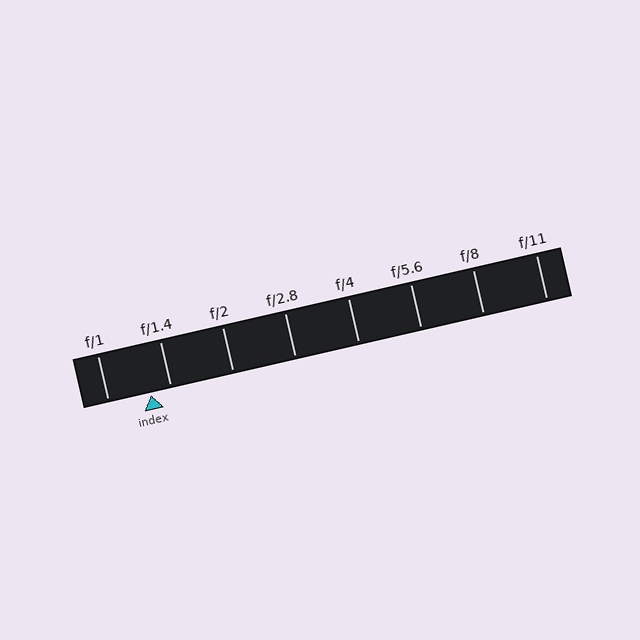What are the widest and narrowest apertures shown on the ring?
The widest aperture shown is f/1 and the narrowest is f/11.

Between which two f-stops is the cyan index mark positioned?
The index mark is between f/1 and f/1.4.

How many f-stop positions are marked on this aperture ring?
There are 8 f-stop positions marked.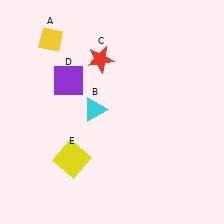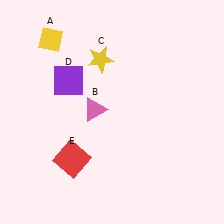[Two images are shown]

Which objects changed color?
B changed from cyan to pink. C changed from red to yellow. E changed from yellow to red.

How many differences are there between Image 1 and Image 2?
There are 3 differences between the two images.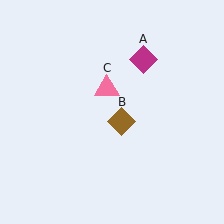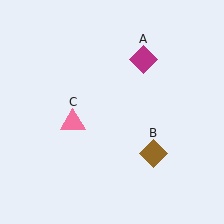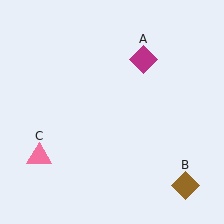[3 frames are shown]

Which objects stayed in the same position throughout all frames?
Magenta diamond (object A) remained stationary.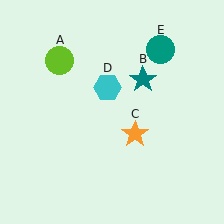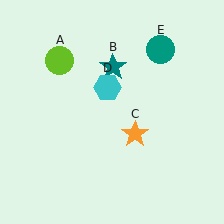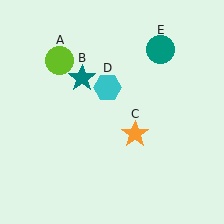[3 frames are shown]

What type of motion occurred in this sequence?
The teal star (object B) rotated counterclockwise around the center of the scene.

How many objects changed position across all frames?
1 object changed position: teal star (object B).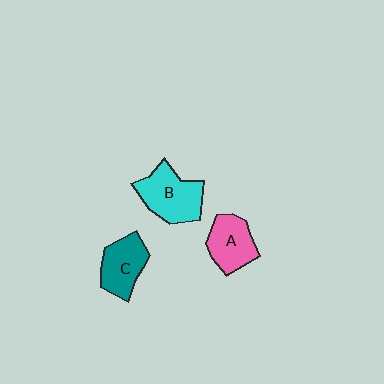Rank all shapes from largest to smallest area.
From largest to smallest: B (cyan), A (pink), C (teal).